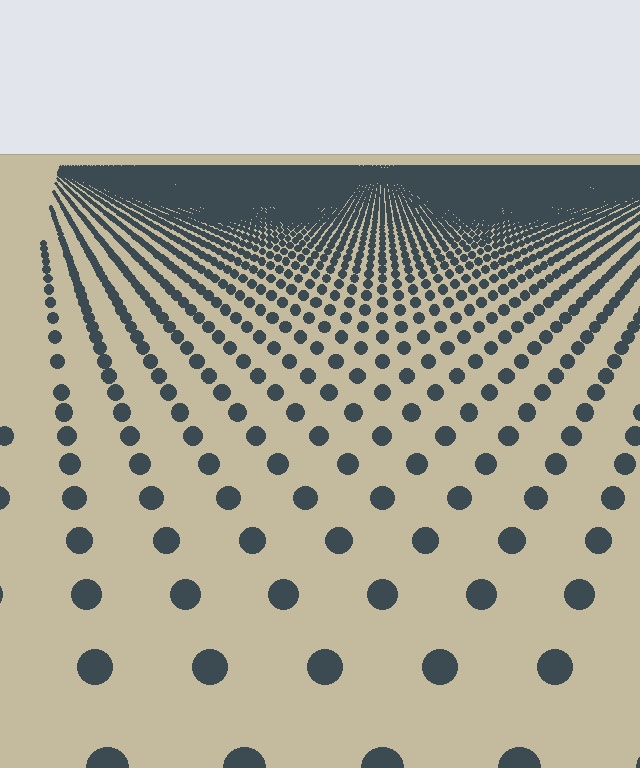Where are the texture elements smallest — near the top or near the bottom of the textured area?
Near the top.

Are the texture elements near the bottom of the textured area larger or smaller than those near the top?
Larger. Near the bottom, elements are closer to the viewer and appear at a bigger on-screen size.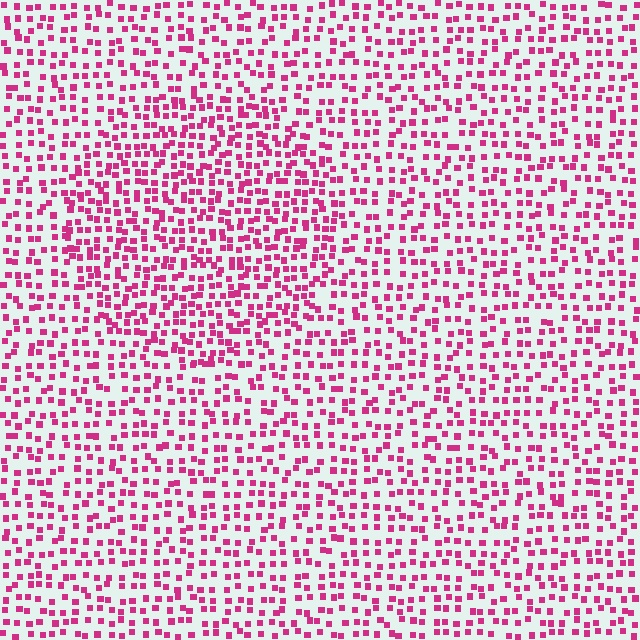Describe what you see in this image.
The image contains small magenta elements arranged at two different densities. A circle-shaped region is visible where the elements are more densely packed than the surrounding area.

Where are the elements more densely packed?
The elements are more densely packed inside the circle boundary.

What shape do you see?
I see a circle.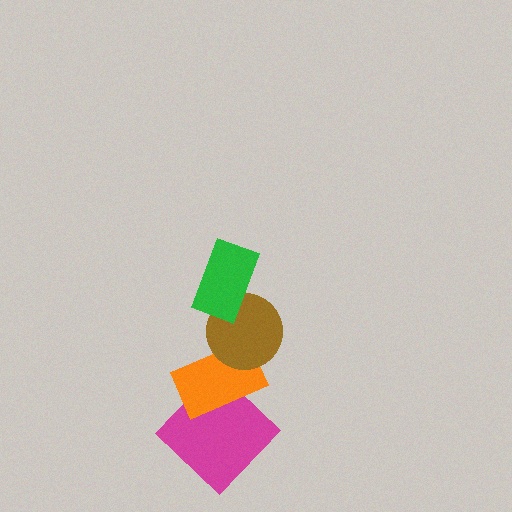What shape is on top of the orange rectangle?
The brown circle is on top of the orange rectangle.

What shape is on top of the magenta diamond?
The orange rectangle is on top of the magenta diamond.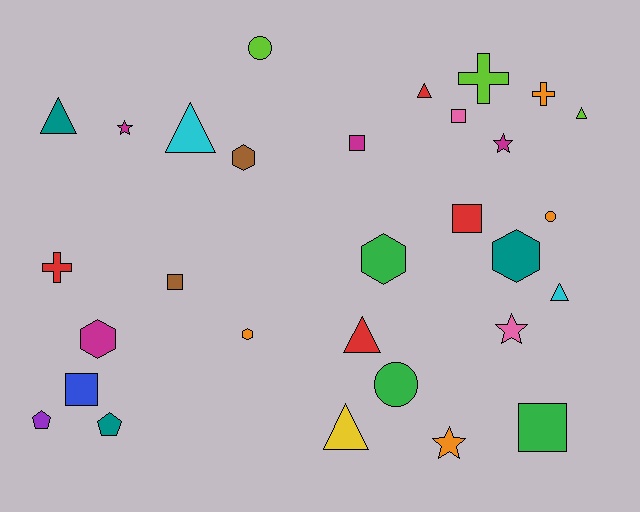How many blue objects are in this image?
There is 1 blue object.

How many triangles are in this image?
There are 7 triangles.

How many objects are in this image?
There are 30 objects.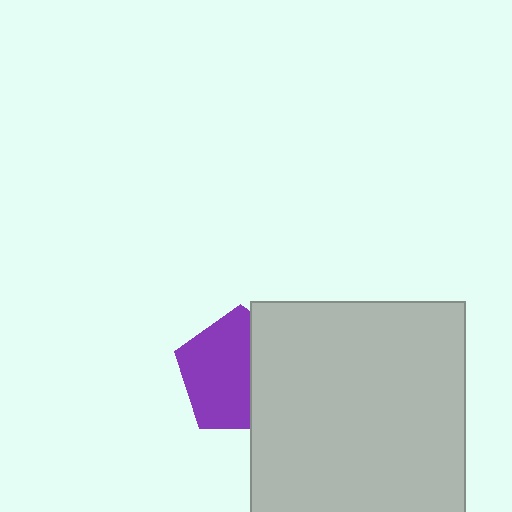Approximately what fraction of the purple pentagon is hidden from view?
Roughly 40% of the purple pentagon is hidden behind the light gray square.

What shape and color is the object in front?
The object in front is a light gray square.